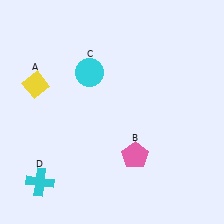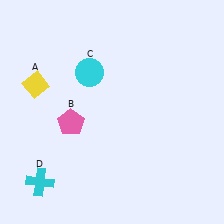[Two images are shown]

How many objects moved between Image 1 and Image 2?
1 object moved between the two images.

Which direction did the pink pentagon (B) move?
The pink pentagon (B) moved left.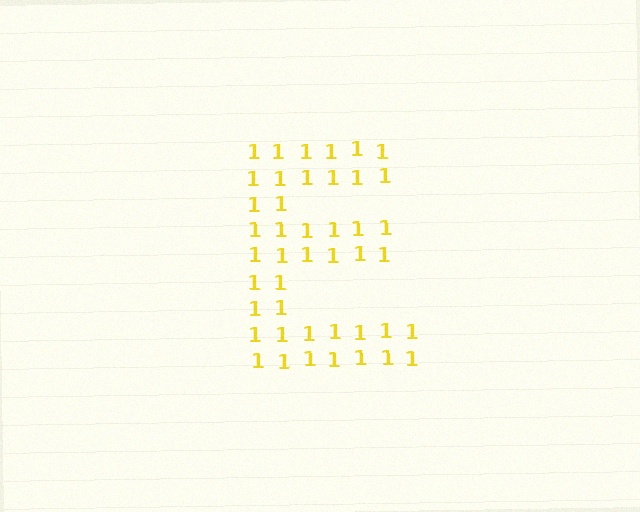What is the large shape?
The large shape is the letter E.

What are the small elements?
The small elements are digit 1's.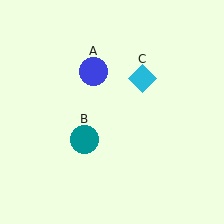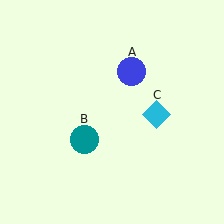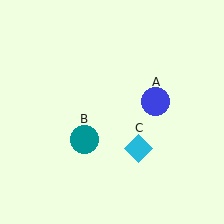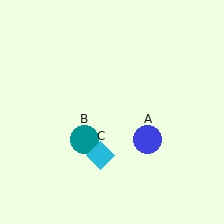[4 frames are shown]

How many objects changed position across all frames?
2 objects changed position: blue circle (object A), cyan diamond (object C).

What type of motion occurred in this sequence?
The blue circle (object A), cyan diamond (object C) rotated clockwise around the center of the scene.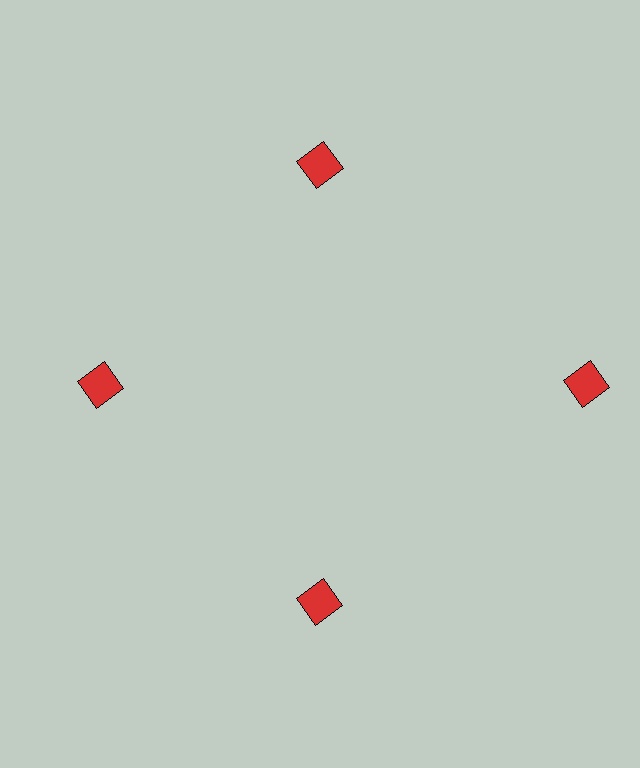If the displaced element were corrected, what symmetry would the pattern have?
It would have 4-fold rotational symmetry — the pattern would map onto itself every 90 degrees.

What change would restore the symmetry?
The symmetry would be restored by moving it inward, back onto the ring so that all 4 diamonds sit at equal angles and equal distance from the center.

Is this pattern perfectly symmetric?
No. The 4 red diamonds are arranged in a ring, but one element near the 3 o'clock position is pushed outward from the center, breaking the 4-fold rotational symmetry.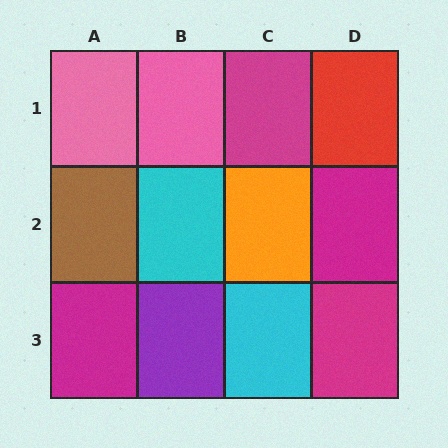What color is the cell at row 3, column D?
Magenta.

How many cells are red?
1 cell is red.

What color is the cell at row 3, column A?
Magenta.